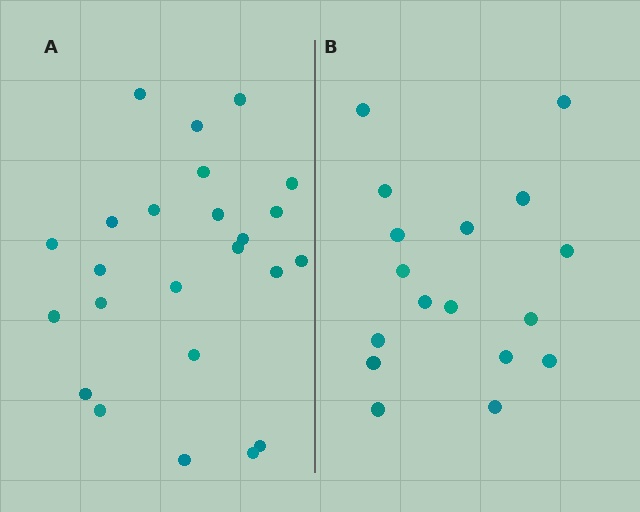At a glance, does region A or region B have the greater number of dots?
Region A (the left region) has more dots.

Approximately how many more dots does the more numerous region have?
Region A has roughly 8 or so more dots than region B.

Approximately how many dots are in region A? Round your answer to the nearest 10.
About 20 dots. (The exact count is 24, which rounds to 20.)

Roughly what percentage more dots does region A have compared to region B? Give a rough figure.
About 40% more.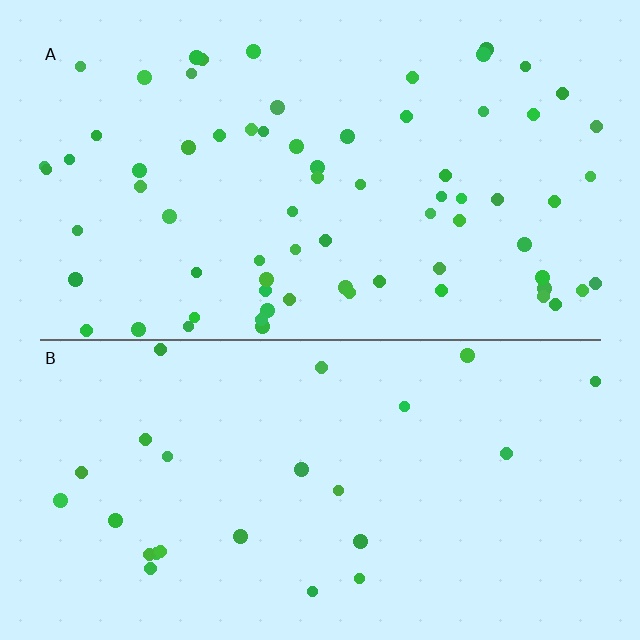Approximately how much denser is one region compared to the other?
Approximately 2.9× — region A over region B.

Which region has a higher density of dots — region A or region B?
A (the top).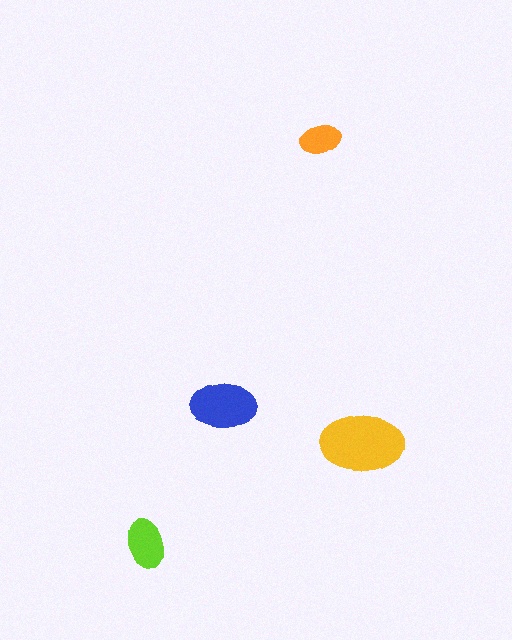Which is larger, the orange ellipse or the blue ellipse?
The blue one.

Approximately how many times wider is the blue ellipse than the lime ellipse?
About 1.5 times wider.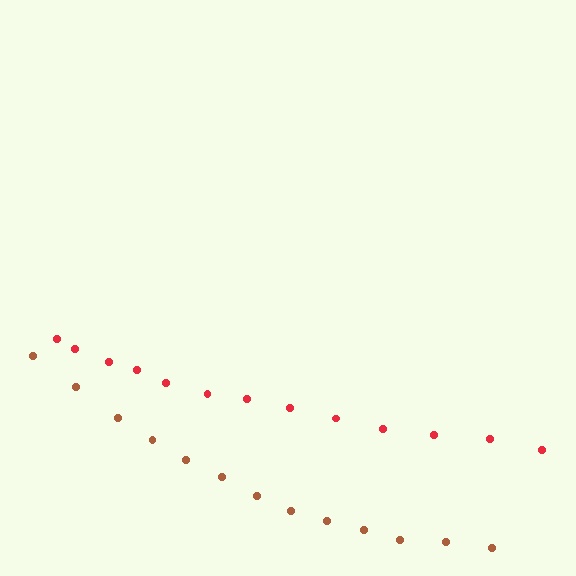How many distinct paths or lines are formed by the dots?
There are 2 distinct paths.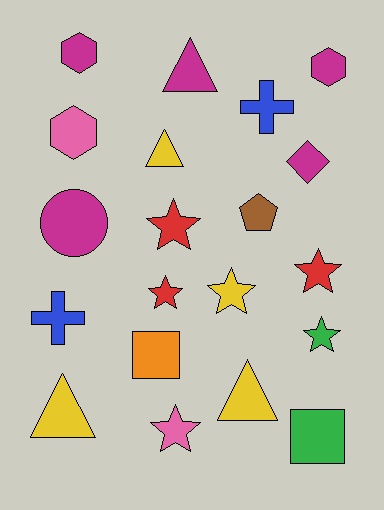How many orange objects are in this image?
There is 1 orange object.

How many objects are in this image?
There are 20 objects.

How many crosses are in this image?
There are 2 crosses.